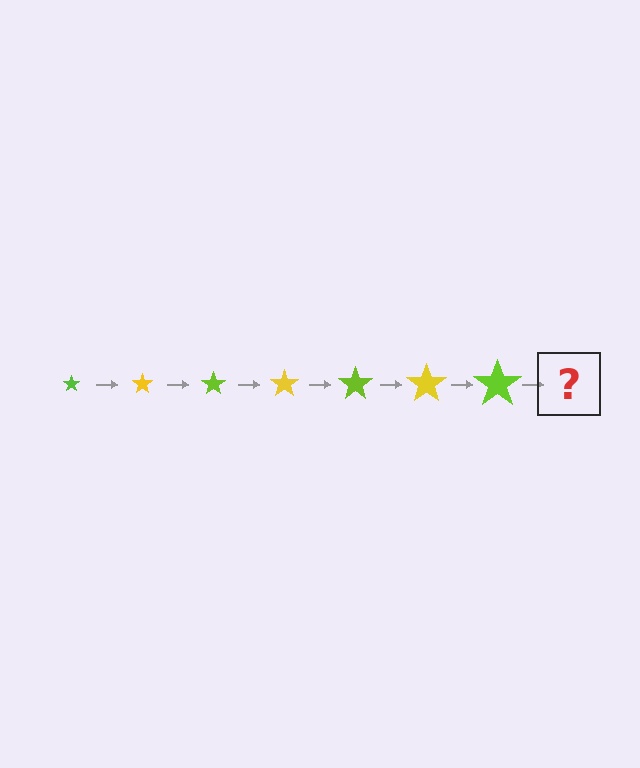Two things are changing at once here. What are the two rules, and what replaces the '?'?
The two rules are that the star grows larger each step and the color cycles through lime and yellow. The '?' should be a yellow star, larger than the previous one.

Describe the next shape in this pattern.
It should be a yellow star, larger than the previous one.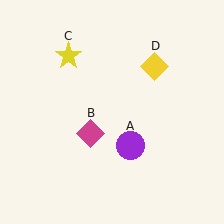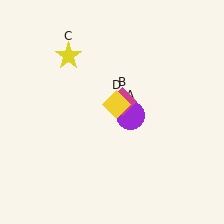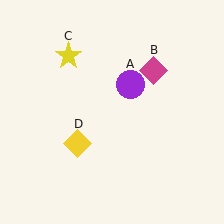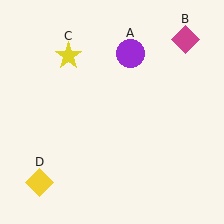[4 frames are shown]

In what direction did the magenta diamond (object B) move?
The magenta diamond (object B) moved up and to the right.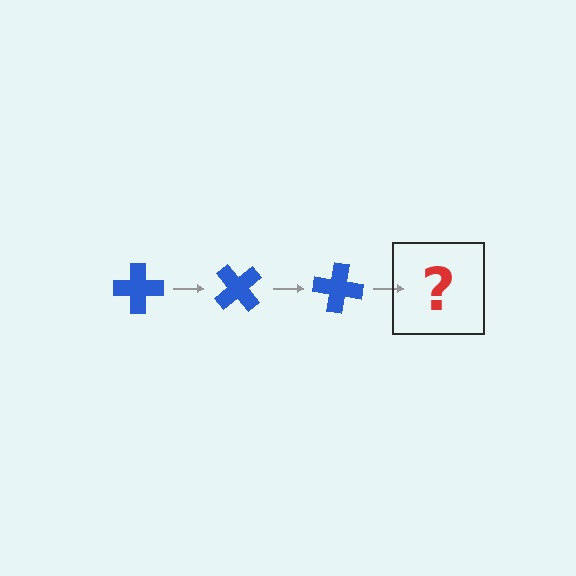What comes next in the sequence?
The next element should be a blue cross rotated 150 degrees.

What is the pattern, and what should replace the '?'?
The pattern is that the cross rotates 50 degrees each step. The '?' should be a blue cross rotated 150 degrees.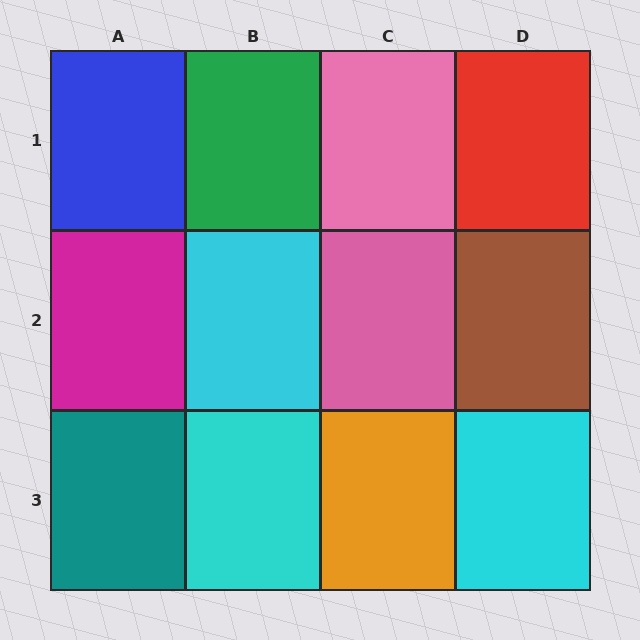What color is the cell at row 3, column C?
Orange.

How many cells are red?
1 cell is red.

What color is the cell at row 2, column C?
Pink.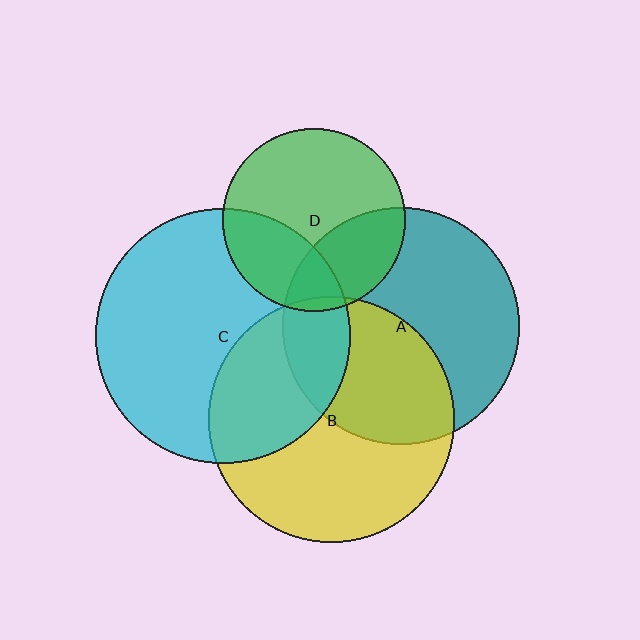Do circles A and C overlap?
Yes.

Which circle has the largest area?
Circle C (cyan).